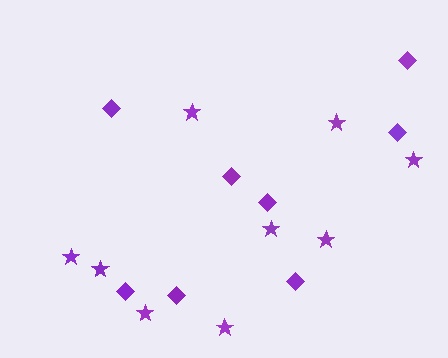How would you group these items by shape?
There are 2 groups: one group of stars (9) and one group of diamonds (8).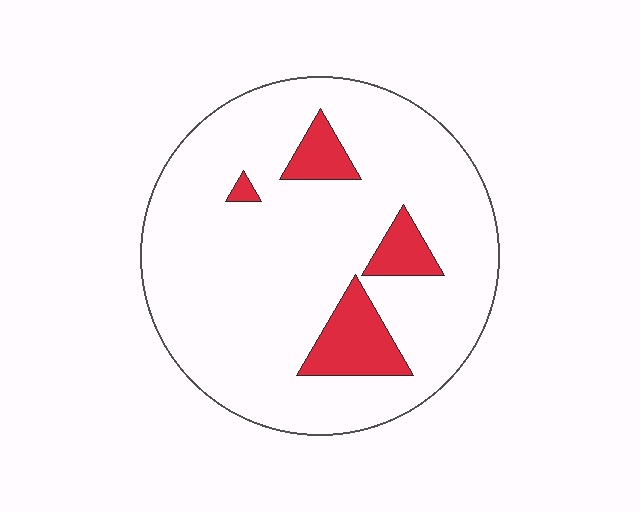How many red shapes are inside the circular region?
4.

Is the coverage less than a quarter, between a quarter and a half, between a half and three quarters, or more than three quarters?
Less than a quarter.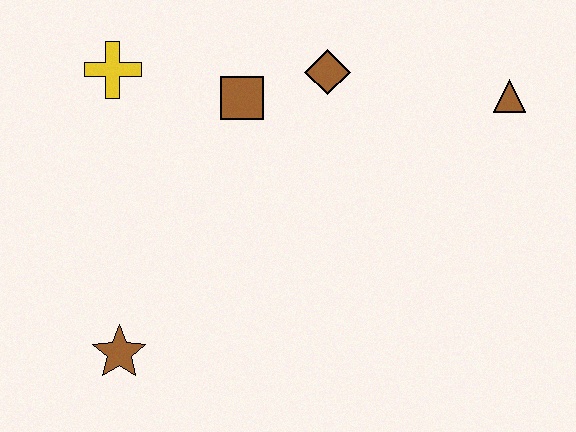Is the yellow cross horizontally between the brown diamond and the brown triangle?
No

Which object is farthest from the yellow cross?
The brown triangle is farthest from the yellow cross.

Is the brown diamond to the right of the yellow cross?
Yes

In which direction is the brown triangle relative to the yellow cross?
The brown triangle is to the right of the yellow cross.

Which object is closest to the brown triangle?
The brown diamond is closest to the brown triangle.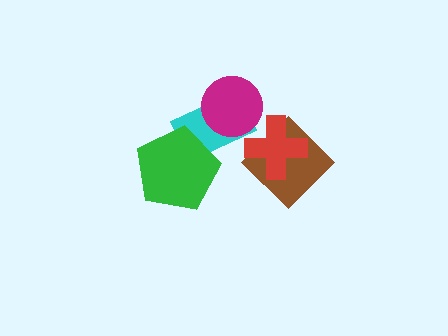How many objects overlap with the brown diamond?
1 object overlaps with the brown diamond.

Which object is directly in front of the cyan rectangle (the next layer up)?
The green pentagon is directly in front of the cyan rectangle.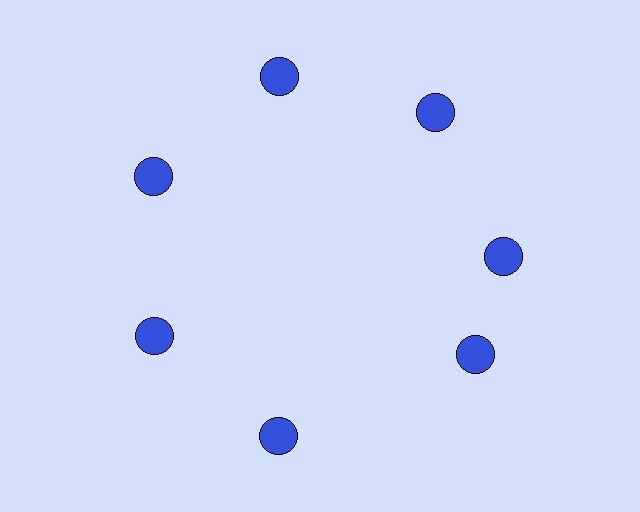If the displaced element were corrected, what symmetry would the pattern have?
It would have 7-fold rotational symmetry — the pattern would map onto itself every 51 degrees.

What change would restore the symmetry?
The symmetry would be restored by rotating it back into even spacing with its neighbors so that all 7 circles sit at equal angles and equal distance from the center.